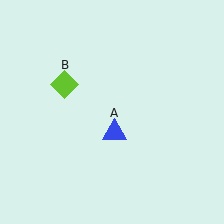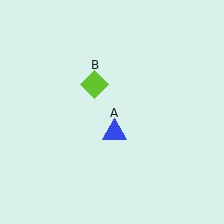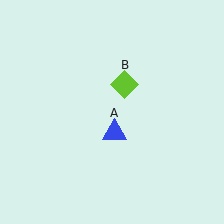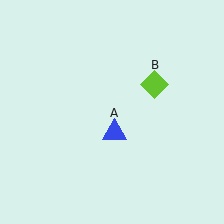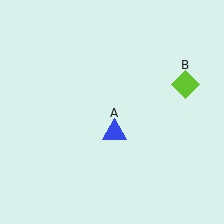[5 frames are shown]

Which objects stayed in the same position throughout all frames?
Blue triangle (object A) remained stationary.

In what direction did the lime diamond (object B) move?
The lime diamond (object B) moved right.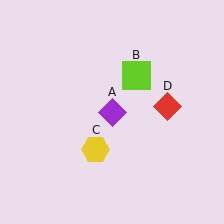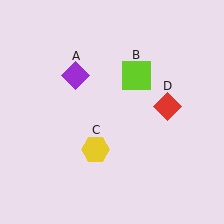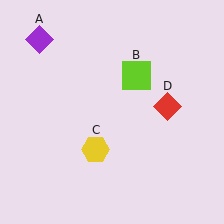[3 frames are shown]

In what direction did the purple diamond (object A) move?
The purple diamond (object A) moved up and to the left.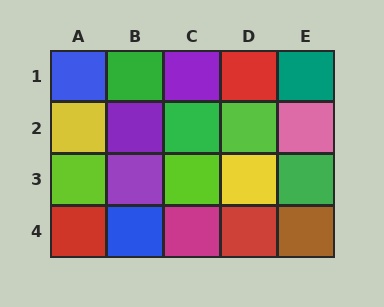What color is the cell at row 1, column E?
Teal.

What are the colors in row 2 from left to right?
Yellow, purple, green, lime, pink.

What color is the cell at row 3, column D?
Yellow.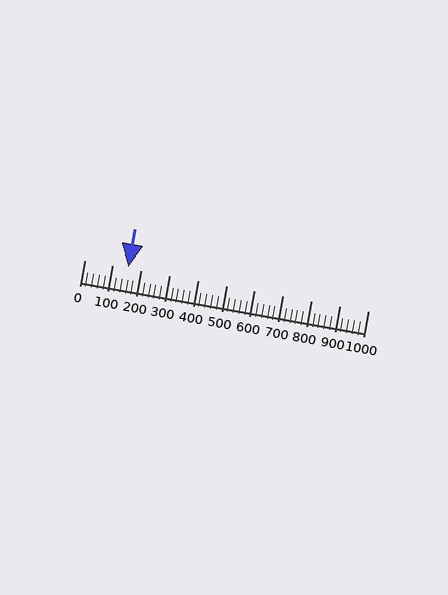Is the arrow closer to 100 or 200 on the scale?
The arrow is closer to 200.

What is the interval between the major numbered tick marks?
The major tick marks are spaced 100 units apart.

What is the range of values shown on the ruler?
The ruler shows values from 0 to 1000.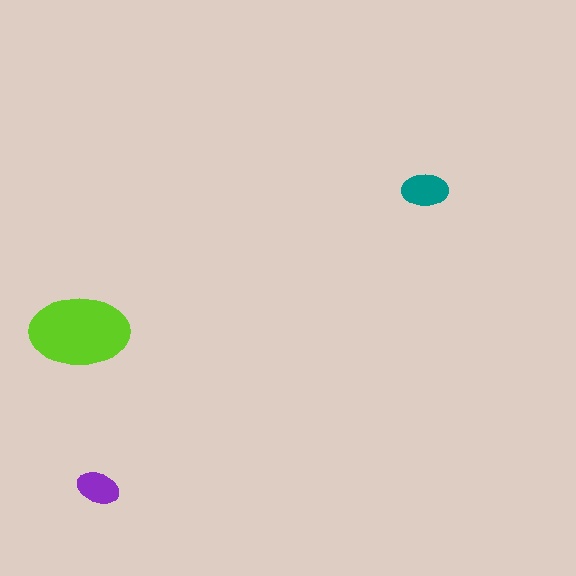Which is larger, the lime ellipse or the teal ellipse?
The lime one.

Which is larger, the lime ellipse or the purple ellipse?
The lime one.